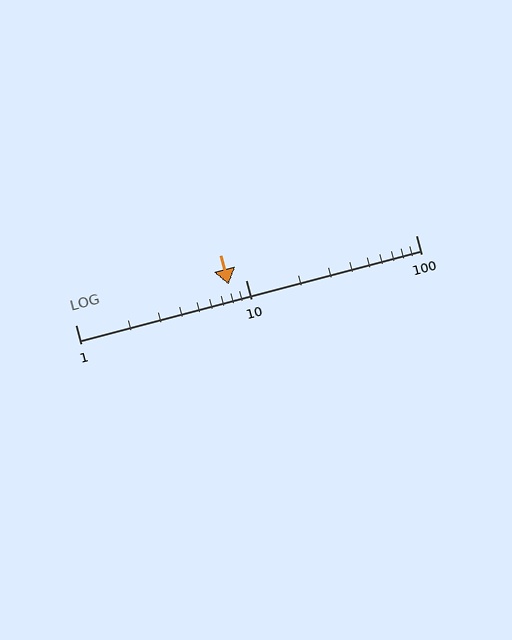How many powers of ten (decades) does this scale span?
The scale spans 2 decades, from 1 to 100.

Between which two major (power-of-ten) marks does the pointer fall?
The pointer is between 1 and 10.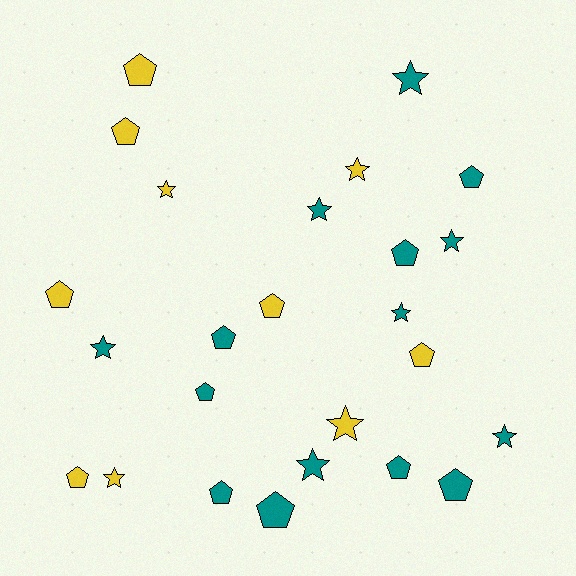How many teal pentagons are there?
There are 8 teal pentagons.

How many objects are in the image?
There are 25 objects.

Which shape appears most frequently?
Pentagon, with 14 objects.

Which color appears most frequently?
Teal, with 15 objects.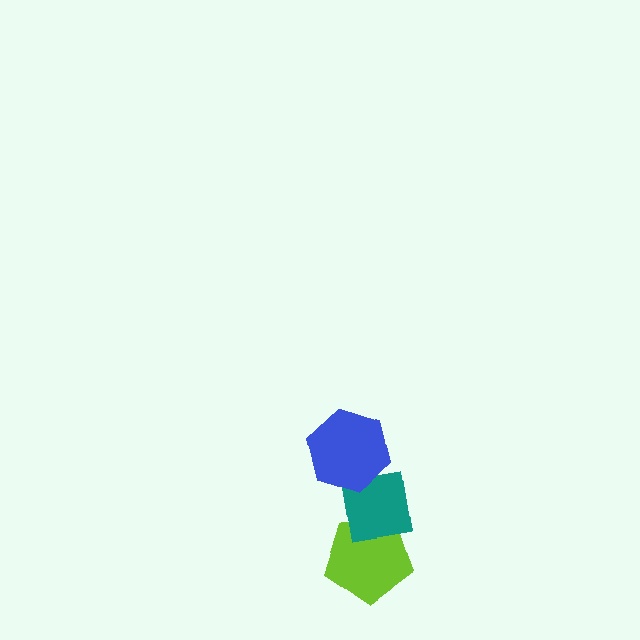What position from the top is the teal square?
The teal square is 2nd from the top.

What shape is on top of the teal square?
The blue hexagon is on top of the teal square.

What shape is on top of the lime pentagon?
The teal square is on top of the lime pentagon.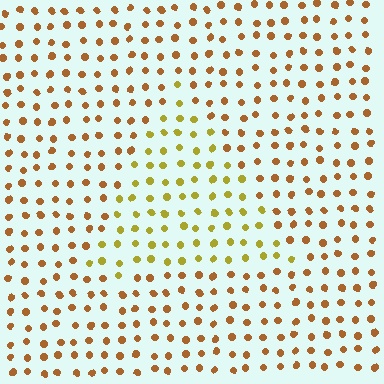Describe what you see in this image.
The image is filled with small brown elements in a uniform arrangement. A triangle-shaped region is visible where the elements are tinted to a slightly different hue, forming a subtle color boundary.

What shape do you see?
I see a triangle.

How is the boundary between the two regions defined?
The boundary is defined purely by a slight shift in hue (about 31 degrees). Spacing, size, and orientation are identical on both sides.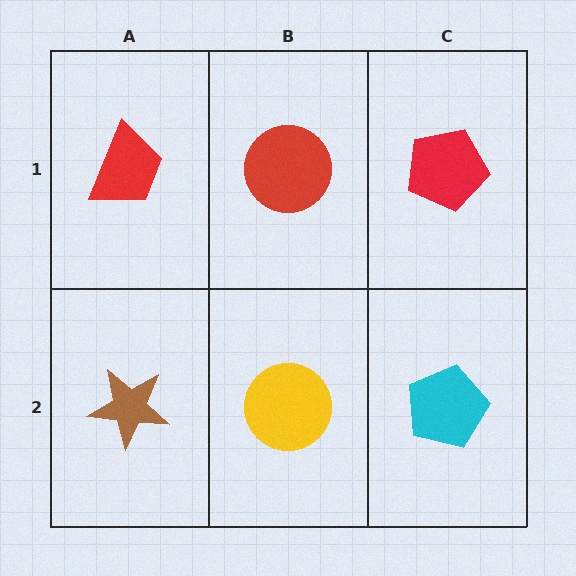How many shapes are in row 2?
3 shapes.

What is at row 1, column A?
A red trapezoid.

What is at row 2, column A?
A brown star.